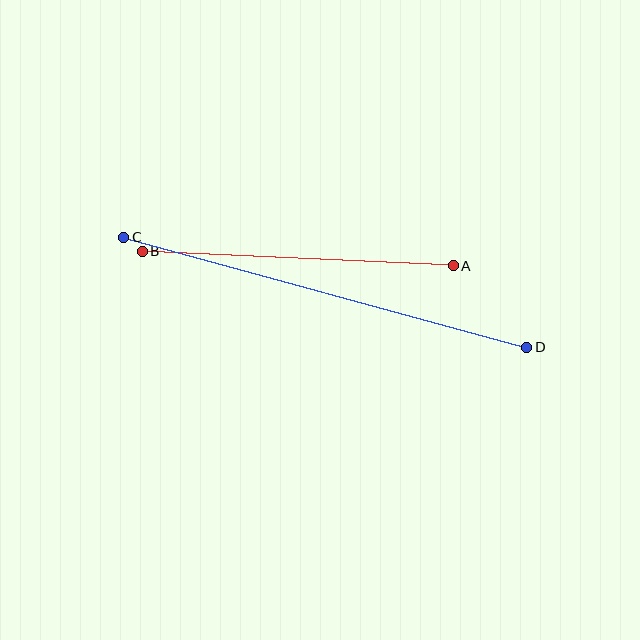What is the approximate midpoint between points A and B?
The midpoint is at approximately (298, 259) pixels.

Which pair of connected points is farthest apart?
Points C and D are farthest apart.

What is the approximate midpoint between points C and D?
The midpoint is at approximately (325, 292) pixels.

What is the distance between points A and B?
The distance is approximately 311 pixels.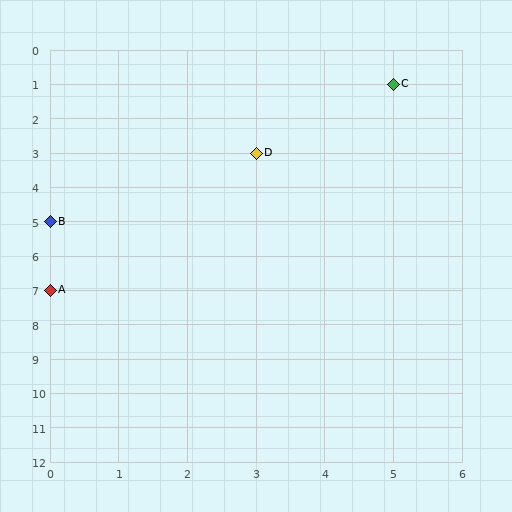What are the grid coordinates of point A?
Point A is at grid coordinates (0, 7).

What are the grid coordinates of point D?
Point D is at grid coordinates (3, 3).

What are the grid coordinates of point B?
Point B is at grid coordinates (0, 5).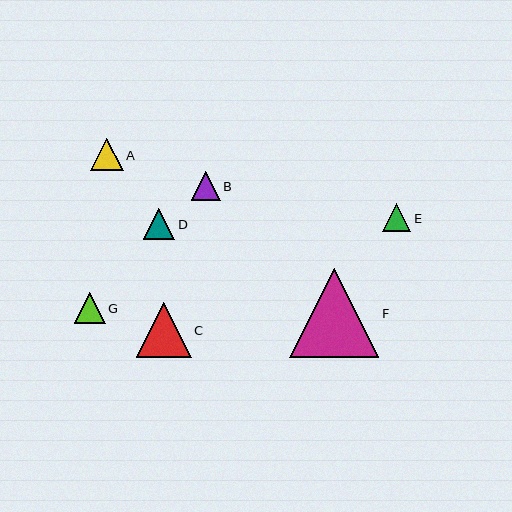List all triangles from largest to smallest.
From largest to smallest: F, C, A, D, G, B, E.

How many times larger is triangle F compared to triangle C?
Triangle F is approximately 1.6 times the size of triangle C.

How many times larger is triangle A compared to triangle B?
Triangle A is approximately 1.1 times the size of triangle B.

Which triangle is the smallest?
Triangle E is the smallest with a size of approximately 28 pixels.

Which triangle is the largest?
Triangle F is the largest with a size of approximately 89 pixels.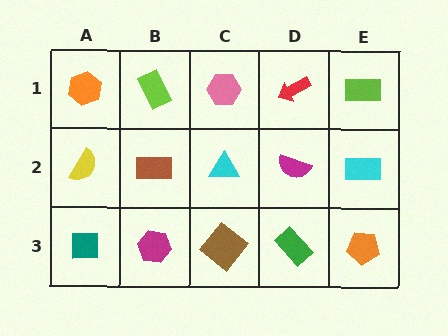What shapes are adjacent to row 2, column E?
A lime rectangle (row 1, column E), an orange pentagon (row 3, column E), a magenta semicircle (row 2, column D).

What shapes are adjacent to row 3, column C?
A cyan triangle (row 2, column C), a magenta hexagon (row 3, column B), a green rectangle (row 3, column D).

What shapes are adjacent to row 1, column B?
A brown rectangle (row 2, column B), an orange hexagon (row 1, column A), a pink hexagon (row 1, column C).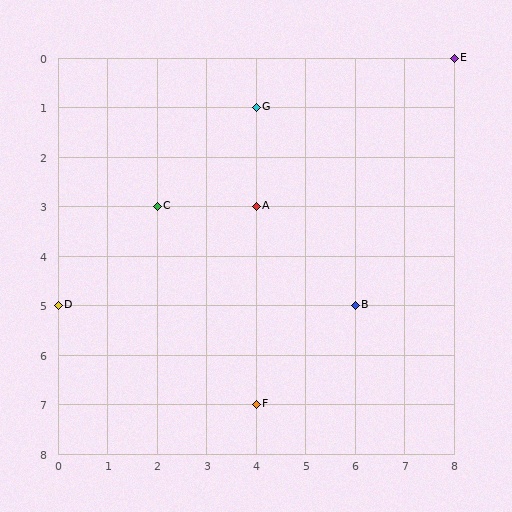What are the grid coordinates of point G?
Point G is at grid coordinates (4, 1).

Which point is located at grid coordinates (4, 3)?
Point A is at (4, 3).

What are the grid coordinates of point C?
Point C is at grid coordinates (2, 3).